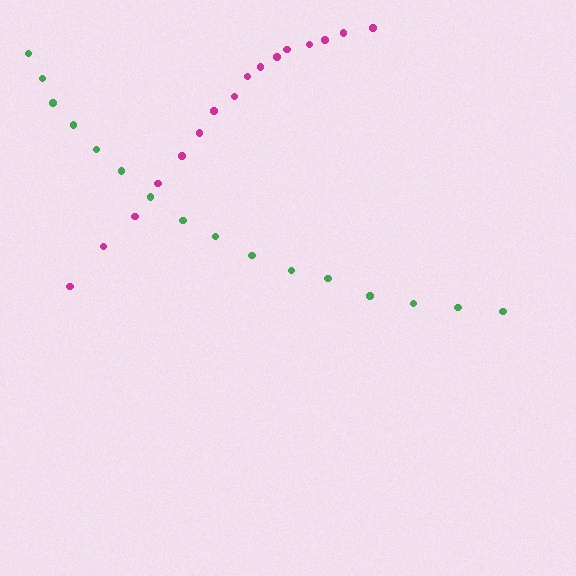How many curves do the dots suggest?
There are 2 distinct paths.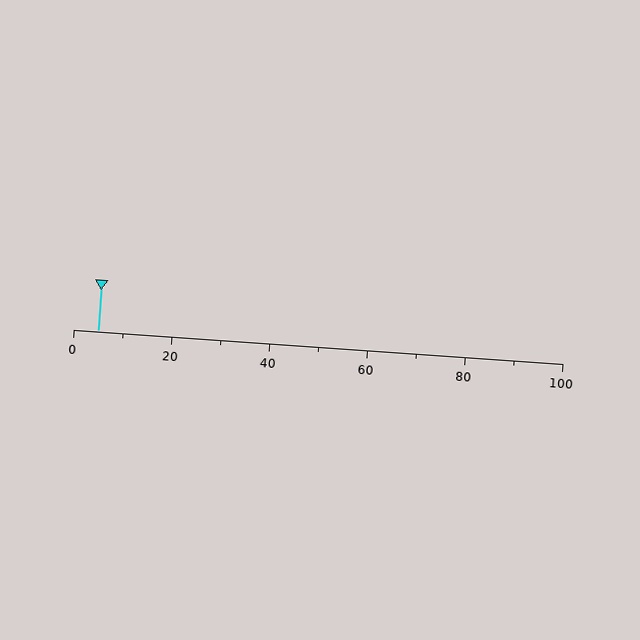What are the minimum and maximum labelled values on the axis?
The axis runs from 0 to 100.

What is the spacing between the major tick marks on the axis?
The major ticks are spaced 20 apart.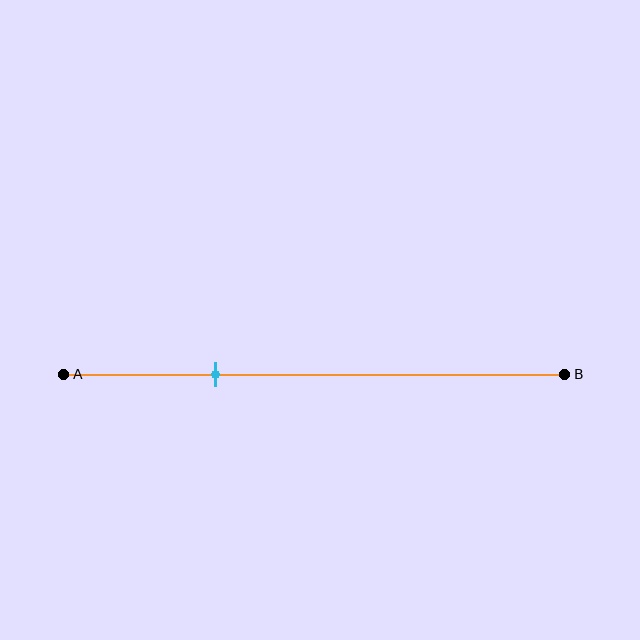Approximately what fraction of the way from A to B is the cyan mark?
The cyan mark is approximately 30% of the way from A to B.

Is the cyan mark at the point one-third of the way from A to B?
No, the mark is at about 30% from A, not at the 33% one-third point.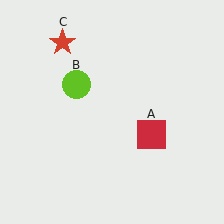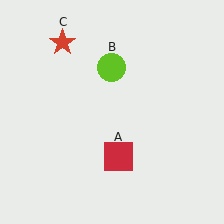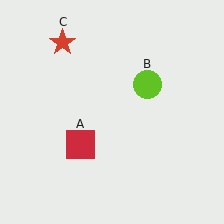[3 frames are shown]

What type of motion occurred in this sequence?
The red square (object A), lime circle (object B) rotated clockwise around the center of the scene.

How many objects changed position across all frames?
2 objects changed position: red square (object A), lime circle (object B).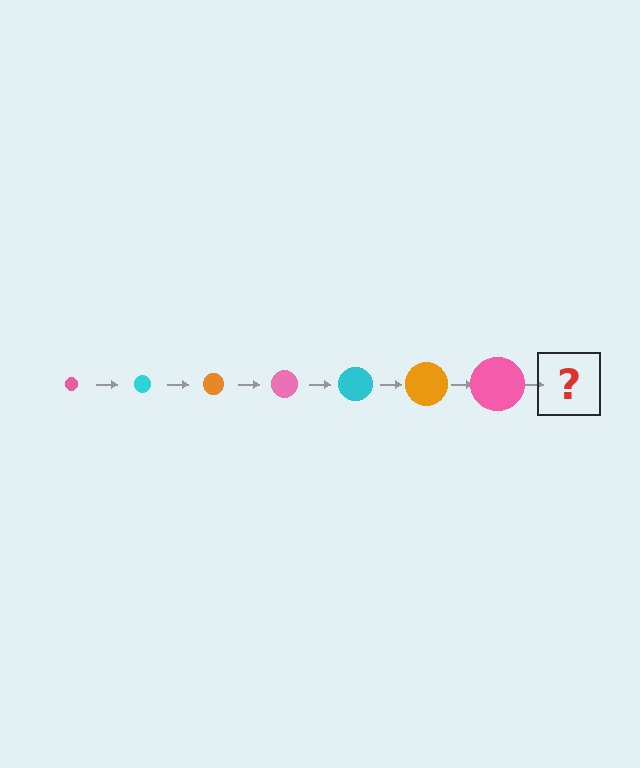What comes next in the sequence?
The next element should be a cyan circle, larger than the previous one.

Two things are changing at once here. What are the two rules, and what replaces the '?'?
The two rules are that the circle grows larger each step and the color cycles through pink, cyan, and orange. The '?' should be a cyan circle, larger than the previous one.